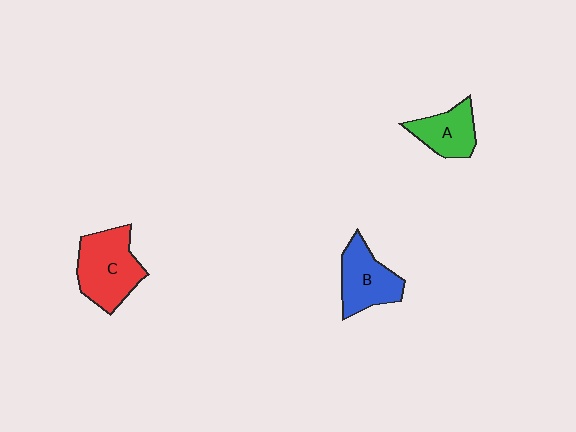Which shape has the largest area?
Shape C (red).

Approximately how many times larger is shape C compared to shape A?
Approximately 1.6 times.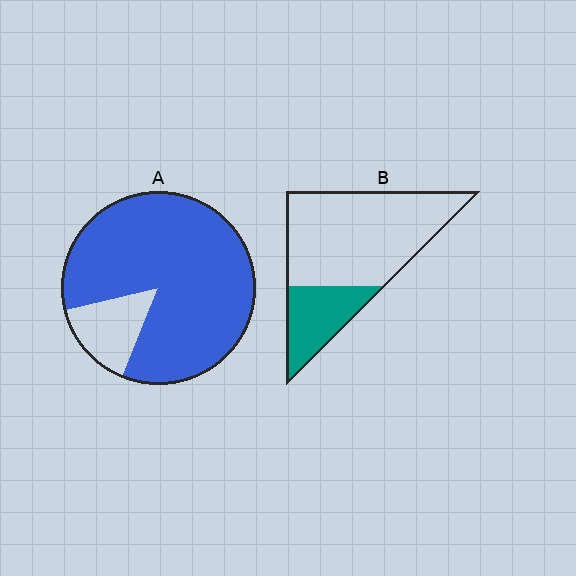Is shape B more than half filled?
No.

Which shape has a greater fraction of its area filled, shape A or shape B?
Shape A.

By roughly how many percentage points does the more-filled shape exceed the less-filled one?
By roughly 60 percentage points (A over B).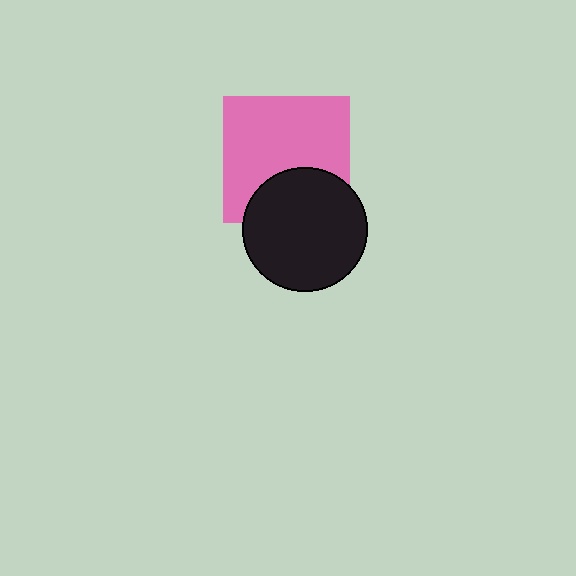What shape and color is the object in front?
The object in front is a black circle.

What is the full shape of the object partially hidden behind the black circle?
The partially hidden object is a pink square.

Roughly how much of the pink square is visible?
Most of it is visible (roughly 69%).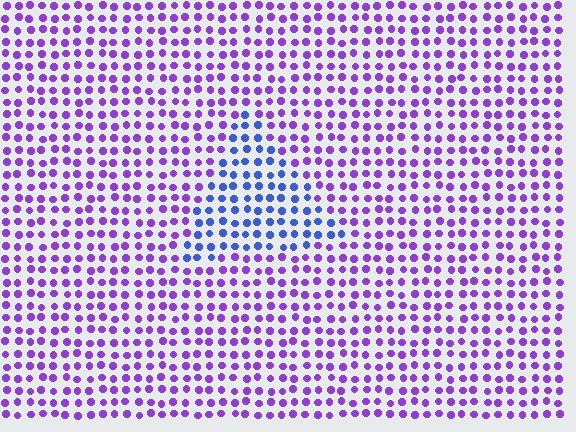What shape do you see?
I see a triangle.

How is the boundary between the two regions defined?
The boundary is defined purely by a slight shift in hue (about 45 degrees). Spacing, size, and orientation are identical on both sides.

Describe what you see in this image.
The image is filled with small purple elements in a uniform arrangement. A triangle-shaped region is visible where the elements are tinted to a slightly different hue, forming a subtle color boundary.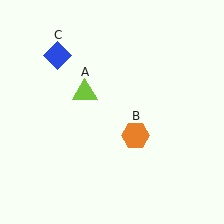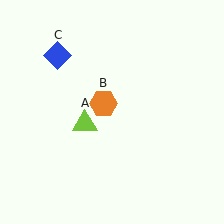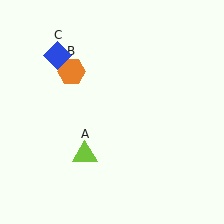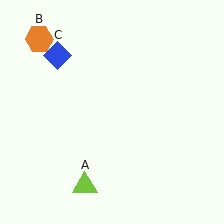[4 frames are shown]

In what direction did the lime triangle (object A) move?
The lime triangle (object A) moved down.